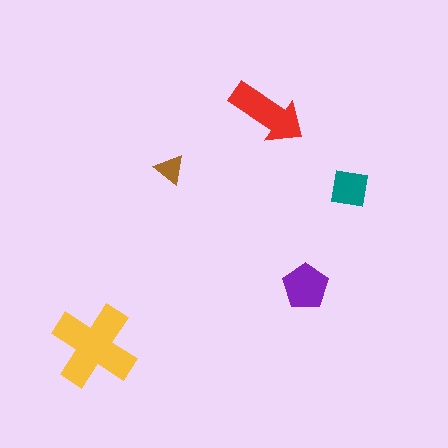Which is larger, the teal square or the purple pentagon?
The purple pentagon.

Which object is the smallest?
The brown triangle.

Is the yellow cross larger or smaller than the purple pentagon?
Larger.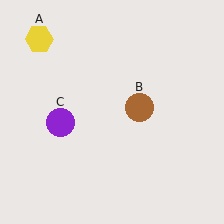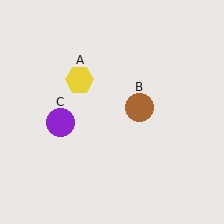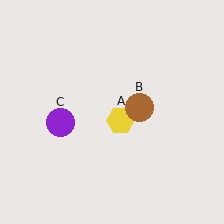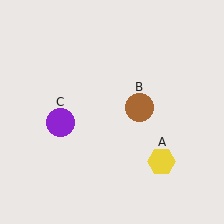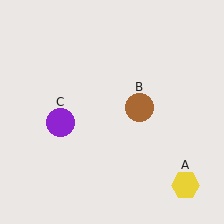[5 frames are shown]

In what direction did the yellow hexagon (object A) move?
The yellow hexagon (object A) moved down and to the right.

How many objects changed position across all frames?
1 object changed position: yellow hexagon (object A).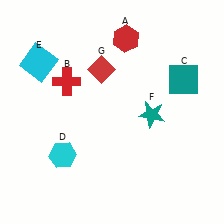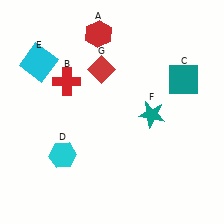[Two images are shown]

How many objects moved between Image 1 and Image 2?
1 object moved between the two images.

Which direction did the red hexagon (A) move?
The red hexagon (A) moved left.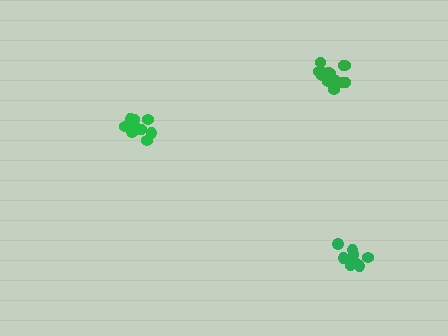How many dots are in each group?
Group 1: 9 dots, Group 2: 13 dots, Group 3: 10 dots (32 total).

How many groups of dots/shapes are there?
There are 3 groups.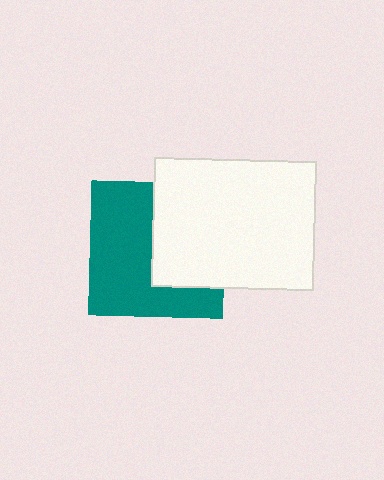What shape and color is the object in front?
The object in front is a white rectangle.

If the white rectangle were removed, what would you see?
You would see the complete teal square.